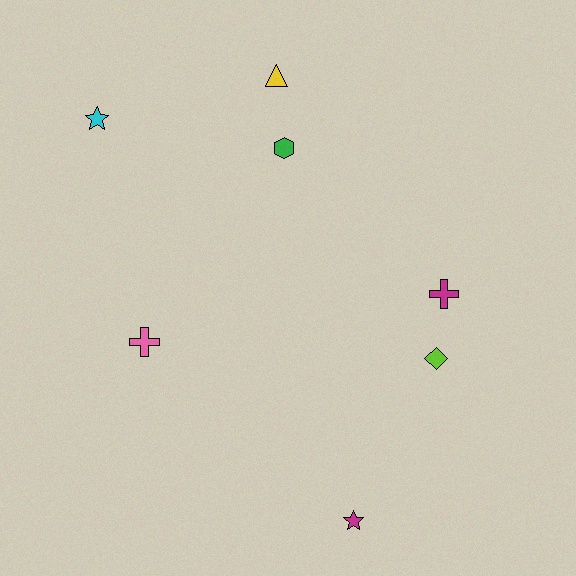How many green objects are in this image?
There is 1 green object.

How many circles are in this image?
There are no circles.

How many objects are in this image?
There are 7 objects.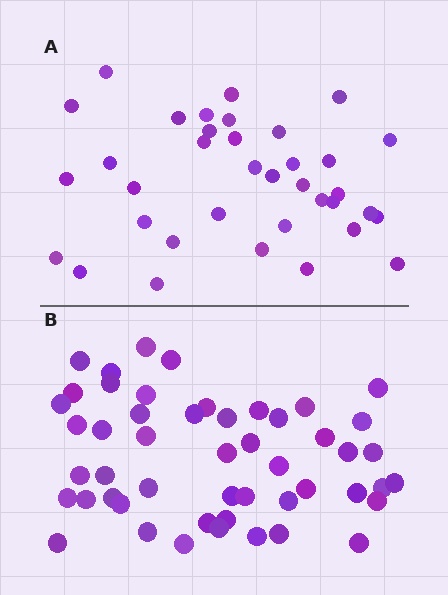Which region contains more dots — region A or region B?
Region B (the bottom region) has more dots.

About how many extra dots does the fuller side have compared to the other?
Region B has approximately 15 more dots than region A.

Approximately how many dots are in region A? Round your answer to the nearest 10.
About 40 dots. (The exact count is 36, which rounds to 40.)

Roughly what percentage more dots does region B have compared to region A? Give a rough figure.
About 40% more.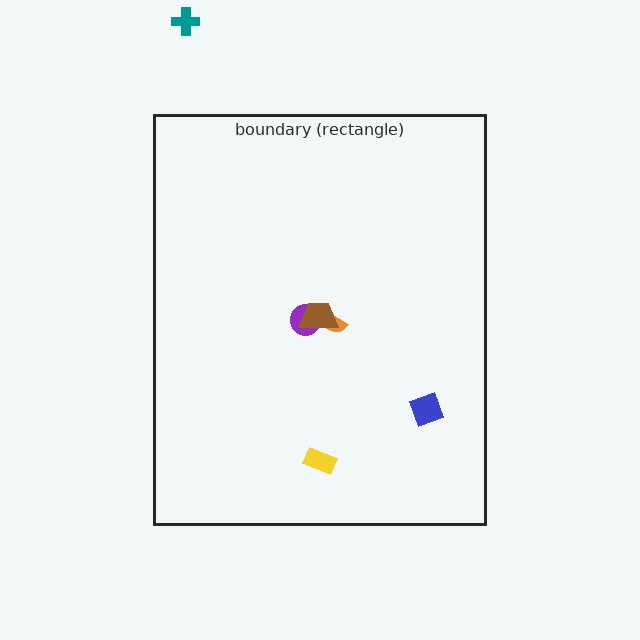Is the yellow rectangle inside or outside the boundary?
Inside.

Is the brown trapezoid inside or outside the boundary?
Inside.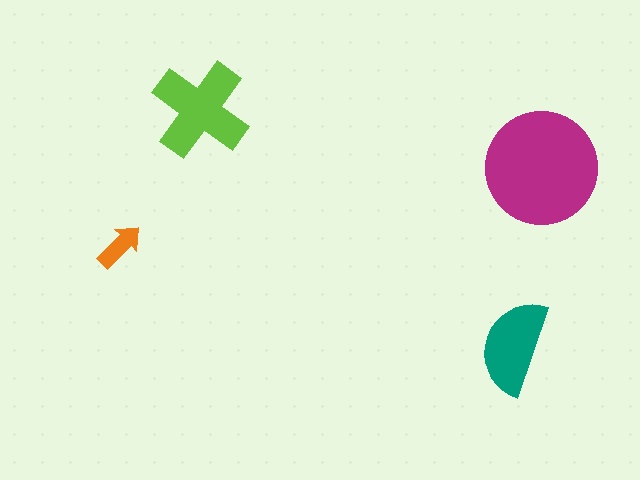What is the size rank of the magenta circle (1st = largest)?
1st.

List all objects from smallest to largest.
The orange arrow, the teal semicircle, the lime cross, the magenta circle.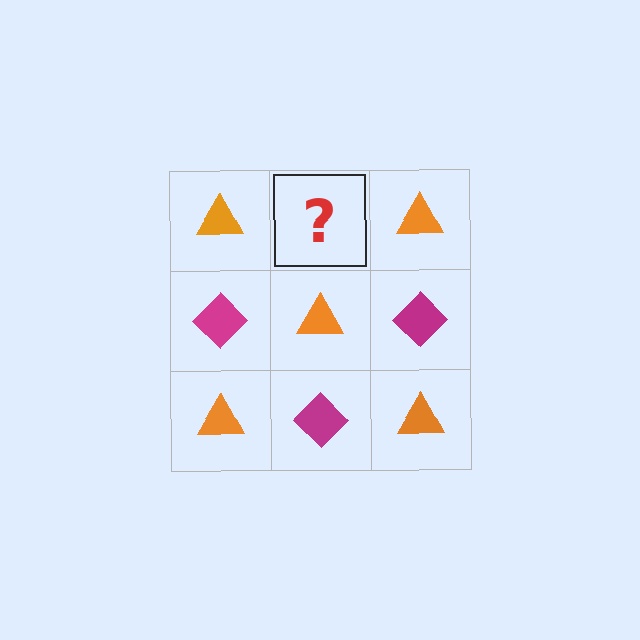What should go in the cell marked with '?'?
The missing cell should contain a magenta diamond.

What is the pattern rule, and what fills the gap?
The rule is that it alternates orange triangle and magenta diamond in a checkerboard pattern. The gap should be filled with a magenta diamond.